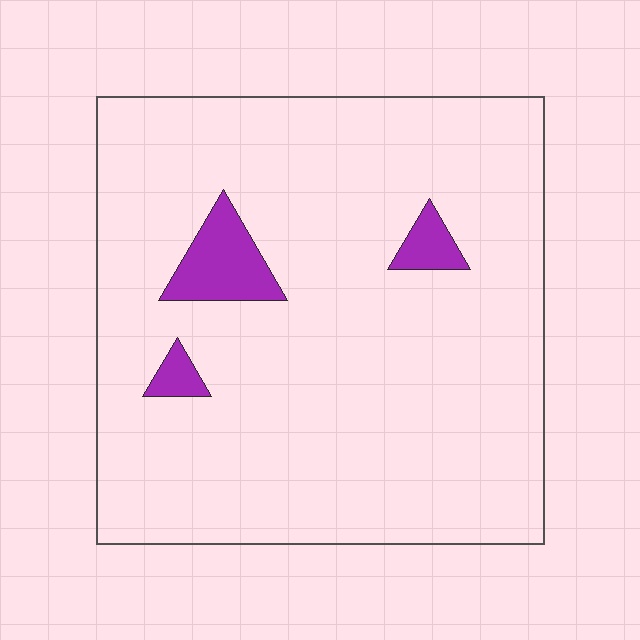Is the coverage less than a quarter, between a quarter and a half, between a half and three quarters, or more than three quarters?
Less than a quarter.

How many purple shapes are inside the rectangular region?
3.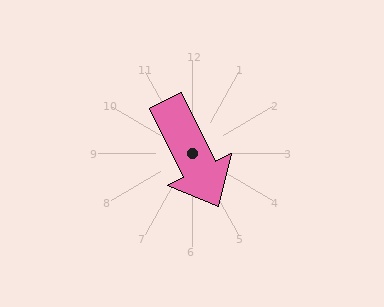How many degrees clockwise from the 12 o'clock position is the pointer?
Approximately 154 degrees.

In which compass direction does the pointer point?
Southeast.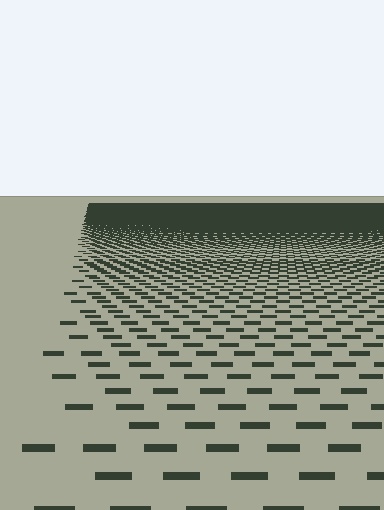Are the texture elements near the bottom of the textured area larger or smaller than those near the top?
Larger. Near the bottom, elements are closer to the viewer and appear at a bigger on-screen size.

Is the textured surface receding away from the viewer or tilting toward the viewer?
The surface is receding away from the viewer. Texture elements get smaller and denser toward the top.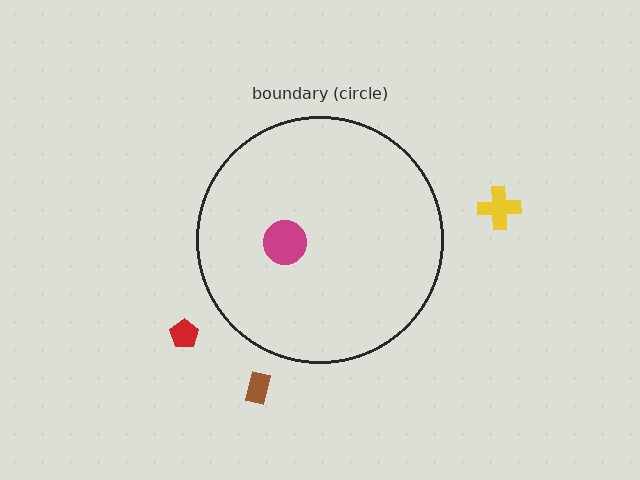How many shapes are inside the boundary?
1 inside, 3 outside.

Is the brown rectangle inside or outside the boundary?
Outside.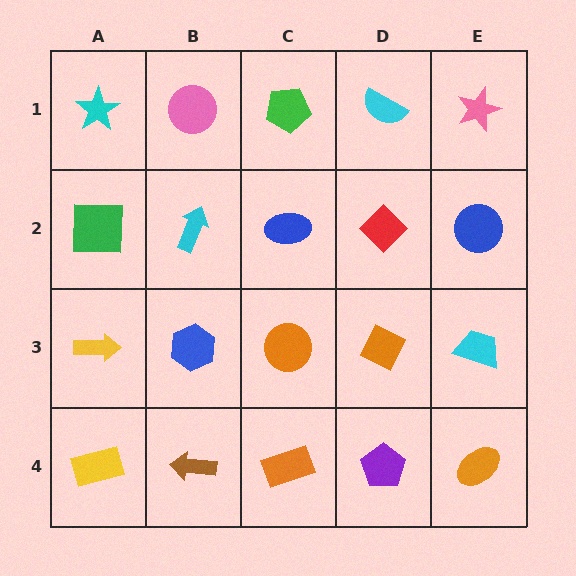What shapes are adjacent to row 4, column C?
An orange circle (row 3, column C), a brown arrow (row 4, column B), a purple pentagon (row 4, column D).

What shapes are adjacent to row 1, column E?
A blue circle (row 2, column E), a cyan semicircle (row 1, column D).